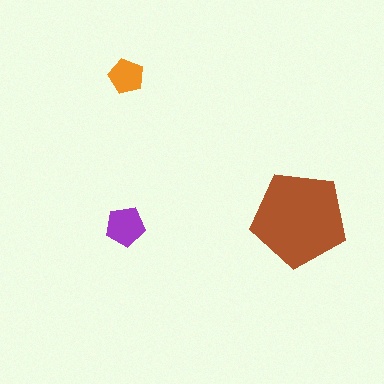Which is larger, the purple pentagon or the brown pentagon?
The brown one.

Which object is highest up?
The orange pentagon is topmost.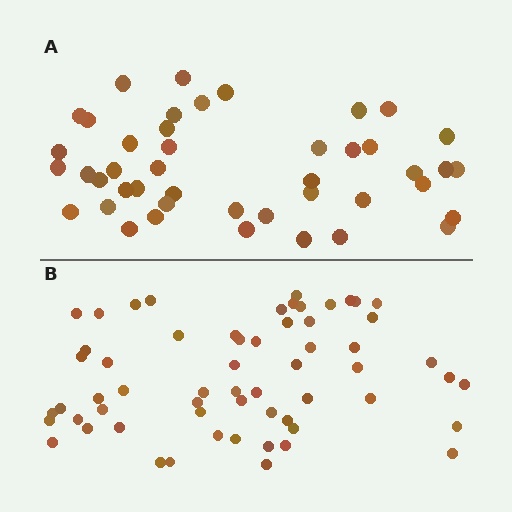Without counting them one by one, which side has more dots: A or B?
Region B (the bottom region) has more dots.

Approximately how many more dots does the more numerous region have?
Region B has approximately 15 more dots than region A.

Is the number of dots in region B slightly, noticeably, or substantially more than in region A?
Region B has noticeably more, but not dramatically so. The ratio is roughly 1.4 to 1.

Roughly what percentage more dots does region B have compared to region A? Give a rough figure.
About 35% more.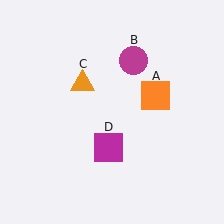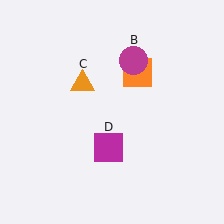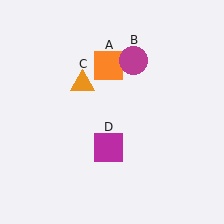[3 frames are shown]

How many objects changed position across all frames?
1 object changed position: orange square (object A).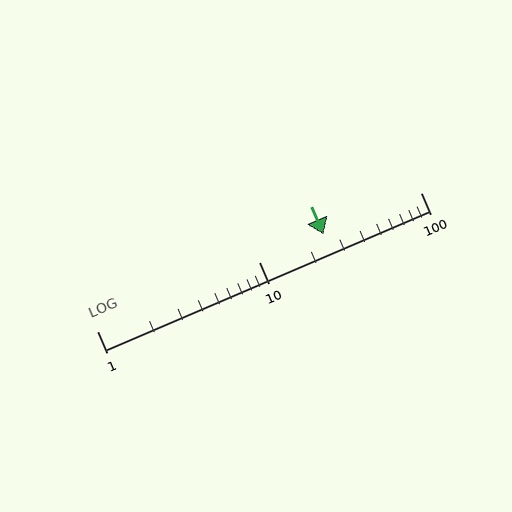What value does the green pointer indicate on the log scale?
The pointer indicates approximately 25.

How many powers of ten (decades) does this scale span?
The scale spans 2 decades, from 1 to 100.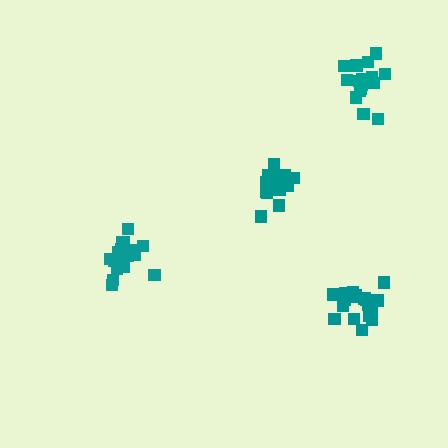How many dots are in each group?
Group 1: 17 dots, Group 2: 16 dots, Group 3: 18 dots, Group 4: 16 dots (67 total).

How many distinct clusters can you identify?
There are 4 distinct clusters.